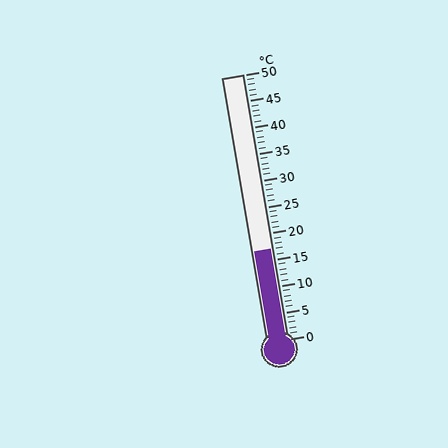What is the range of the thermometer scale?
The thermometer scale ranges from 0°C to 50°C.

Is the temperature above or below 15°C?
The temperature is above 15°C.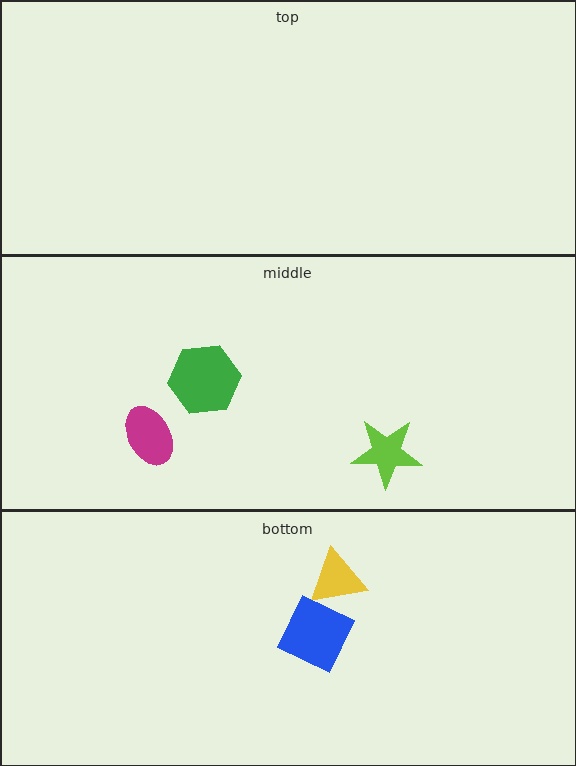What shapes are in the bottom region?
The yellow triangle, the blue square.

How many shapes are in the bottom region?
2.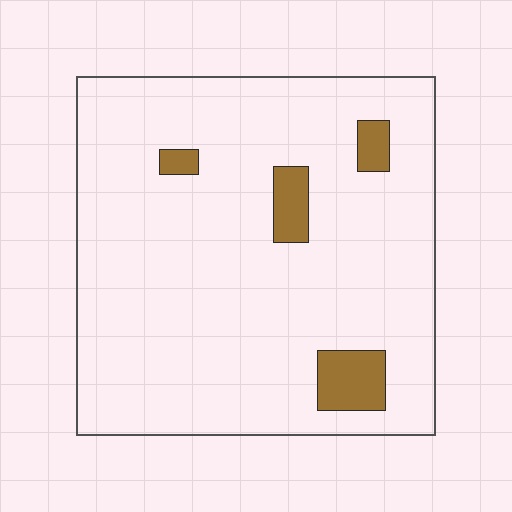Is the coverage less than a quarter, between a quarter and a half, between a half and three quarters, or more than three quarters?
Less than a quarter.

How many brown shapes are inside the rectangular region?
4.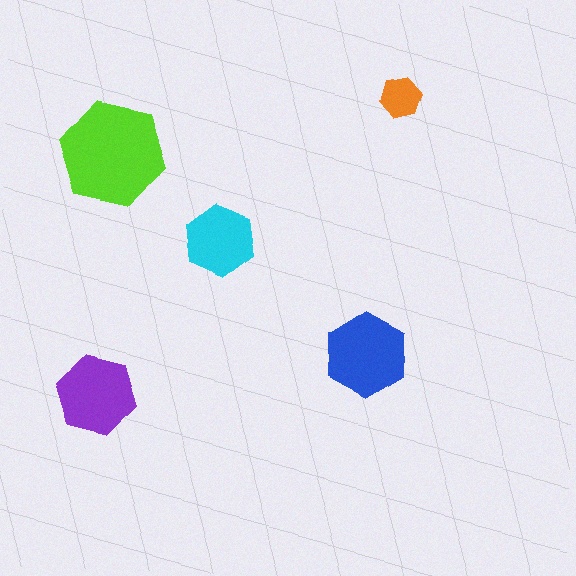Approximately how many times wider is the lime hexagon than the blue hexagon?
About 1.5 times wider.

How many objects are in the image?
There are 5 objects in the image.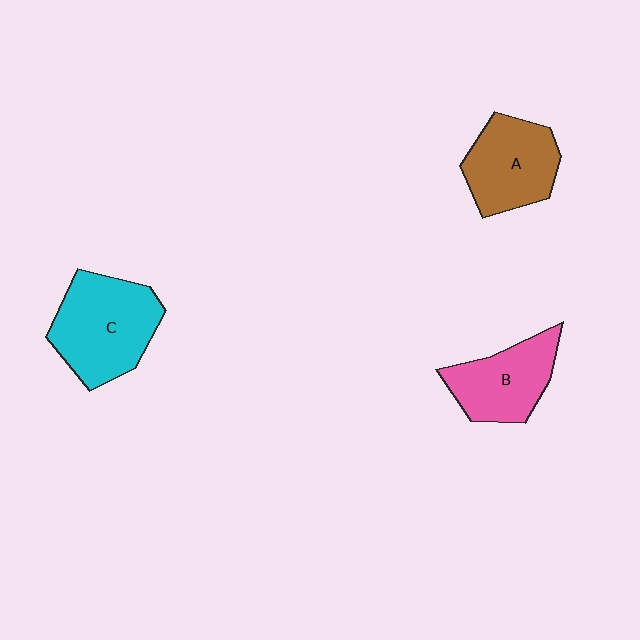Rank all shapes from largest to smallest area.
From largest to smallest: C (cyan), A (brown), B (pink).